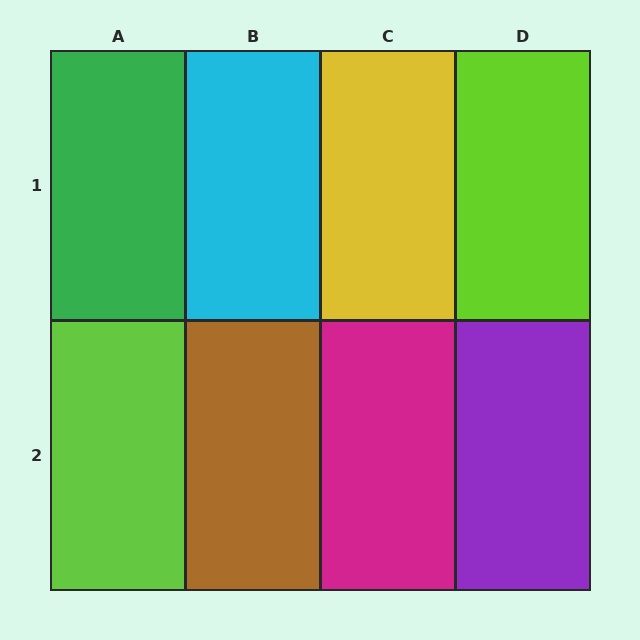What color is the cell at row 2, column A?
Lime.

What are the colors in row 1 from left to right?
Green, cyan, yellow, lime.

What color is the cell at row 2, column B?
Brown.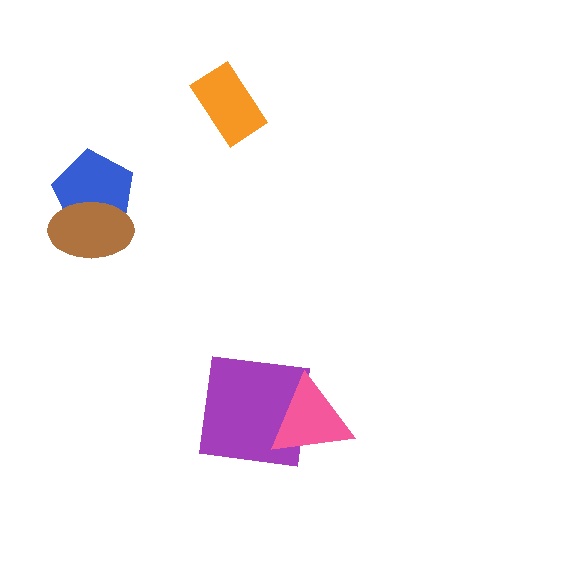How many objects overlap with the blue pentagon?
1 object overlaps with the blue pentagon.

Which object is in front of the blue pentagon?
The brown ellipse is in front of the blue pentagon.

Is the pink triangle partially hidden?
No, no other shape covers it.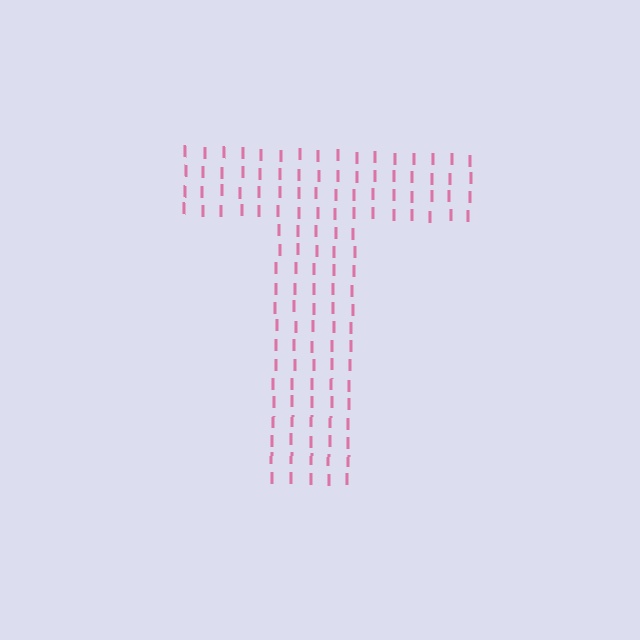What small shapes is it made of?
It is made of small letter I's.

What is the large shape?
The large shape is the letter T.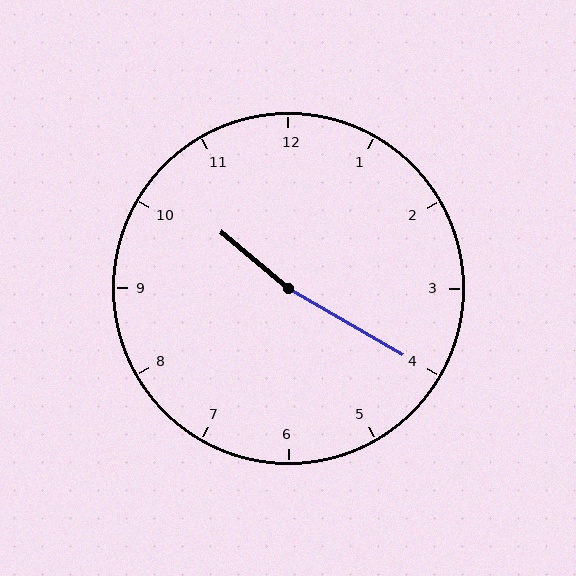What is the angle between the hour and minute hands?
Approximately 170 degrees.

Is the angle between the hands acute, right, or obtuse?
It is obtuse.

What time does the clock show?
10:20.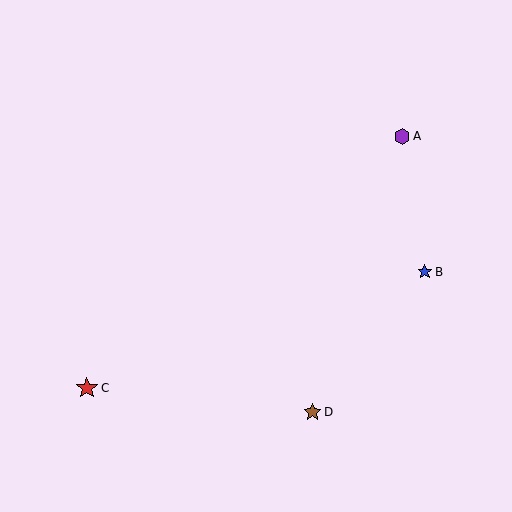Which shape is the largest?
The red star (labeled C) is the largest.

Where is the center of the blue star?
The center of the blue star is at (425, 272).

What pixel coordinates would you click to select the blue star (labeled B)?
Click at (425, 272) to select the blue star B.